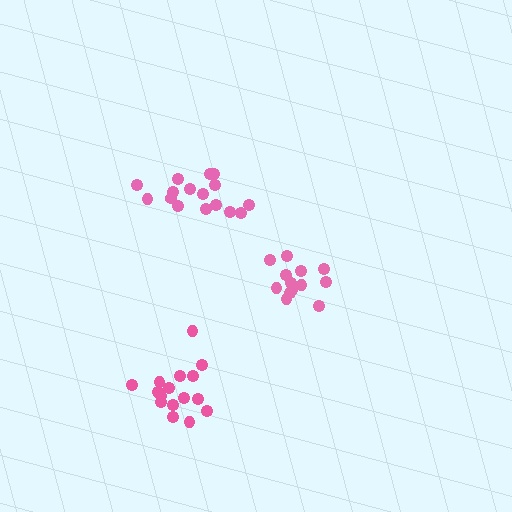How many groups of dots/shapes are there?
There are 3 groups.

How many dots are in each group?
Group 1: 16 dots, Group 2: 16 dots, Group 3: 13 dots (45 total).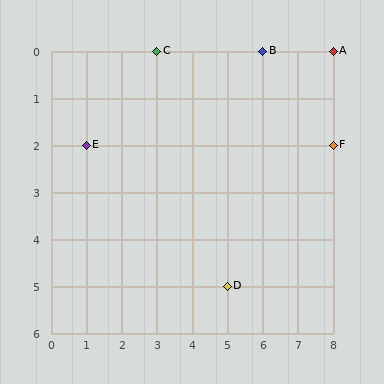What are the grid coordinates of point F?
Point F is at grid coordinates (8, 2).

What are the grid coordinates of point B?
Point B is at grid coordinates (6, 0).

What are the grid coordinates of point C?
Point C is at grid coordinates (3, 0).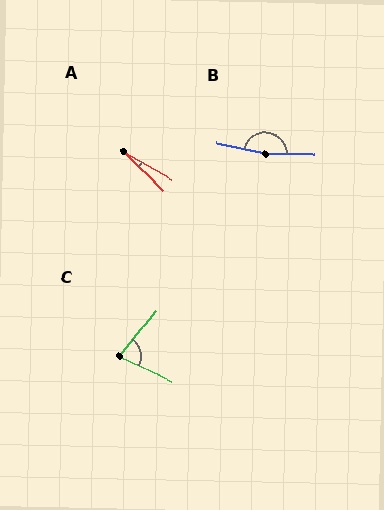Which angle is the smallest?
A, at approximately 15 degrees.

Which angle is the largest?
B, at approximately 167 degrees.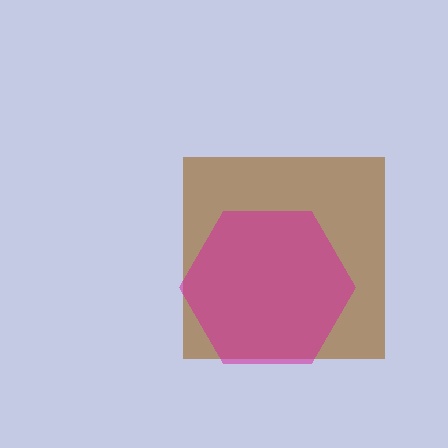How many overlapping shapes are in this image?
There are 2 overlapping shapes in the image.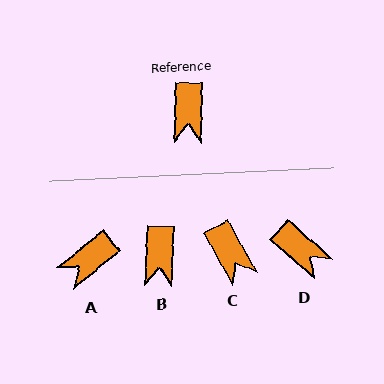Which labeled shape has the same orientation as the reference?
B.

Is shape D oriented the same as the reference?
No, it is off by about 50 degrees.